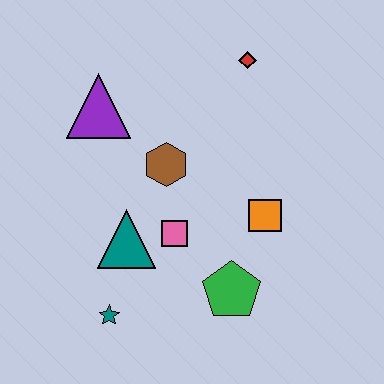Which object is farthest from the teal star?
The red diamond is farthest from the teal star.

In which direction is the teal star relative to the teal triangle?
The teal star is below the teal triangle.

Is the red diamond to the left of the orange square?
Yes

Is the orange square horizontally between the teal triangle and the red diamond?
No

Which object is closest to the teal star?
The teal triangle is closest to the teal star.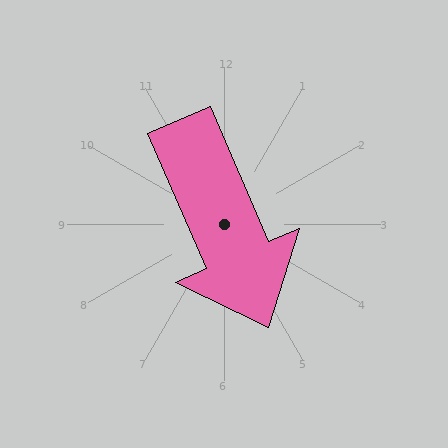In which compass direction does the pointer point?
Southeast.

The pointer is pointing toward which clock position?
Roughly 5 o'clock.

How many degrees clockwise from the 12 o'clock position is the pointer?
Approximately 157 degrees.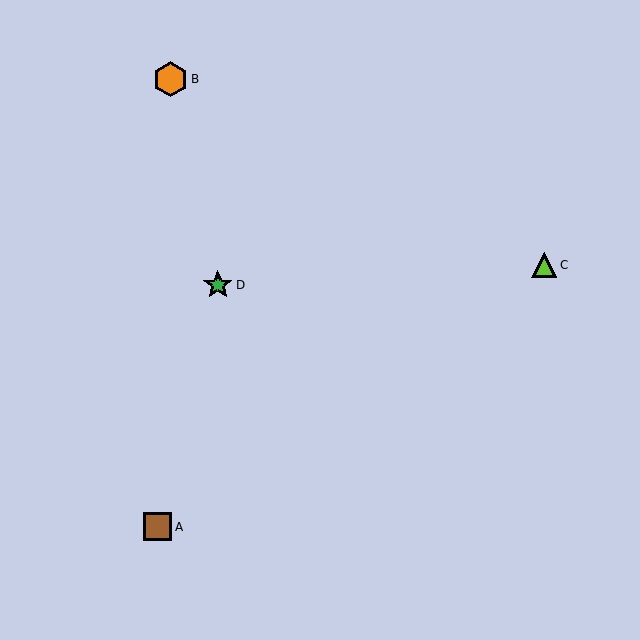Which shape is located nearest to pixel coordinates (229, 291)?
The green star (labeled D) at (218, 285) is nearest to that location.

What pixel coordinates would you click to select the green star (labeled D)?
Click at (218, 285) to select the green star D.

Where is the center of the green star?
The center of the green star is at (218, 285).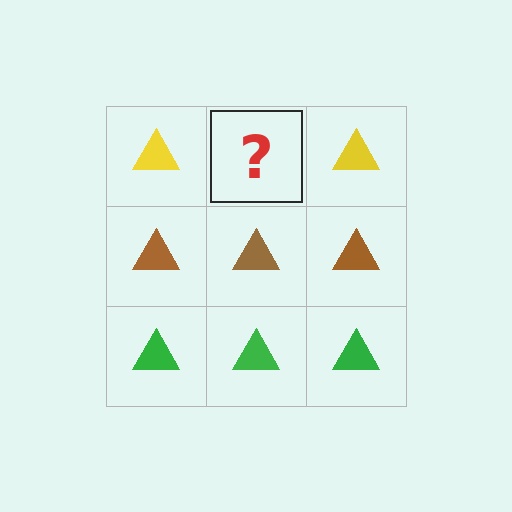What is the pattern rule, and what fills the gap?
The rule is that each row has a consistent color. The gap should be filled with a yellow triangle.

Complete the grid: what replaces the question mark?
The question mark should be replaced with a yellow triangle.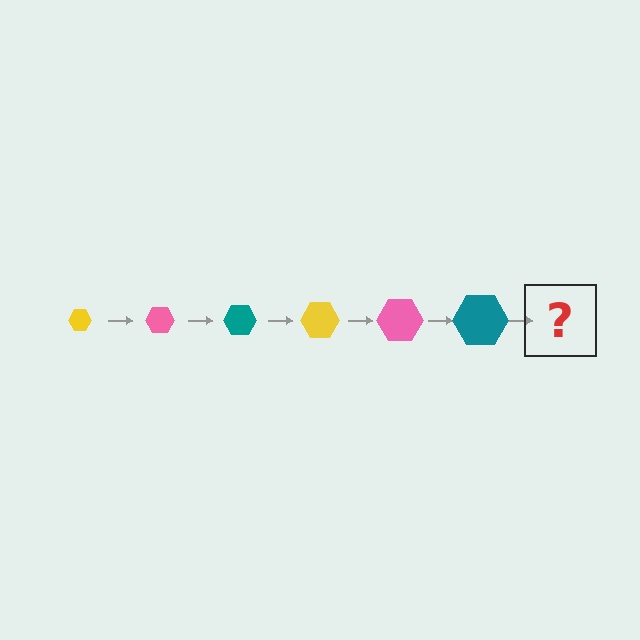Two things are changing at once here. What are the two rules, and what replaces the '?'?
The two rules are that the hexagon grows larger each step and the color cycles through yellow, pink, and teal. The '?' should be a yellow hexagon, larger than the previous one.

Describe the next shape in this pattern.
It should be a yellow hexagon, larger than the previous one.